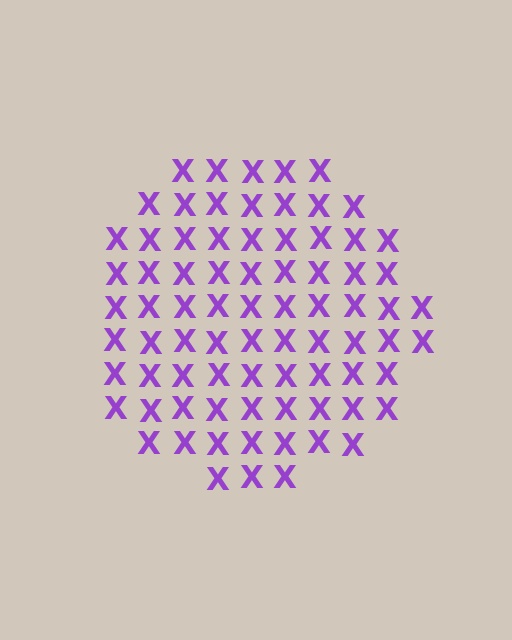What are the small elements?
The small elements are letter X's.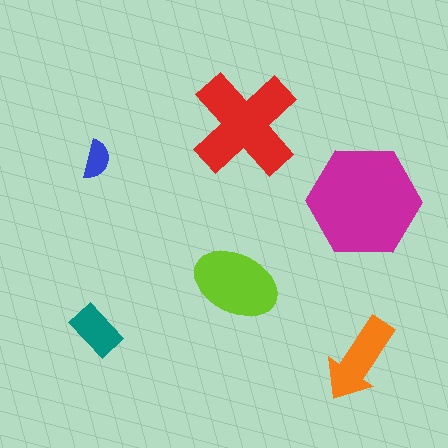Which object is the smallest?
The blue semicircle.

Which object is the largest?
The magenta hexagon.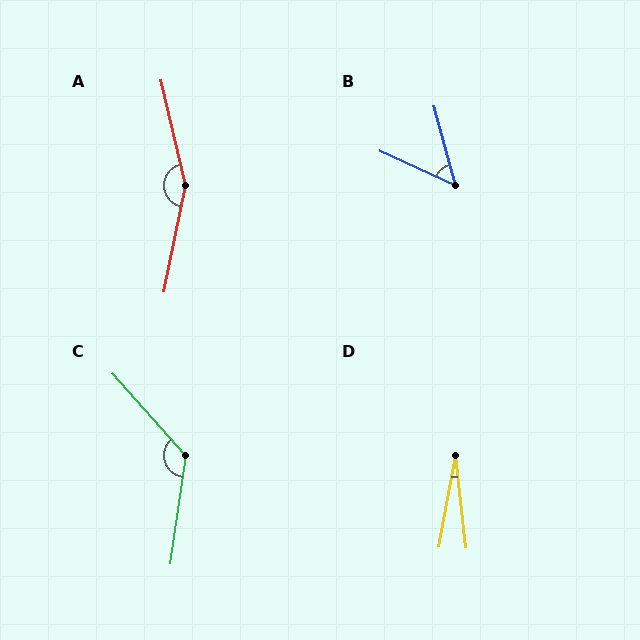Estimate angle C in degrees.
Approximately 130 degrees.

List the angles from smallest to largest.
D (17°), B (51°), C (130°), A (155°).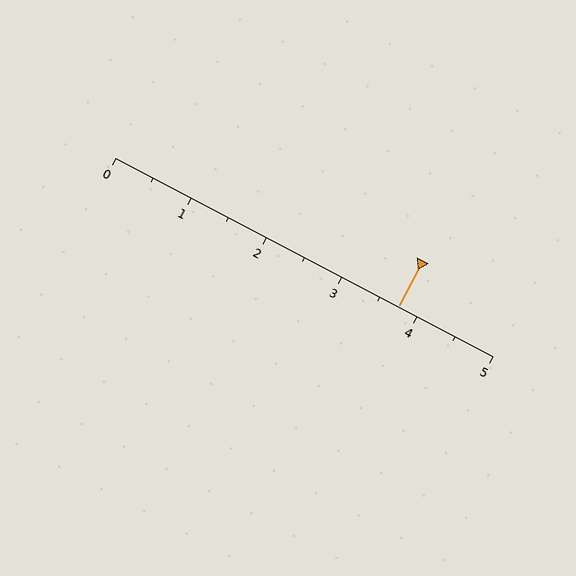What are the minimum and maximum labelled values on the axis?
The axis runs from 0 to 5.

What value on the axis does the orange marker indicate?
The marker indicates approximately 3.8.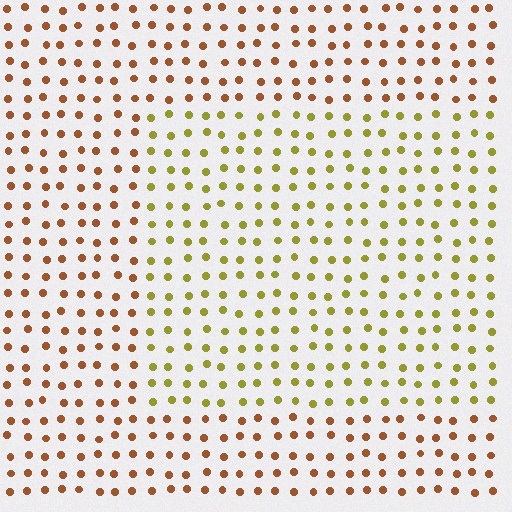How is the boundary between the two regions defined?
The boundary is defined purely by a slight shift in hue (about 42 degrees). Spacing, size, and orientation are identical on both sides.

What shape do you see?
I see a rectangle.